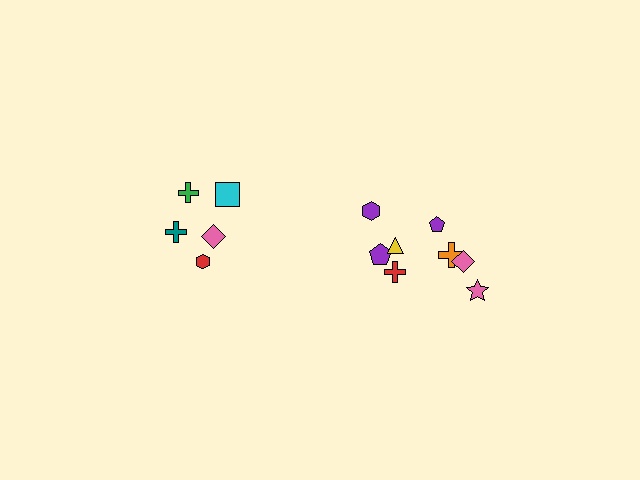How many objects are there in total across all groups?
There are 13 objects.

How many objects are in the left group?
There are 5 objects.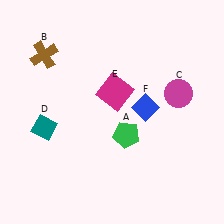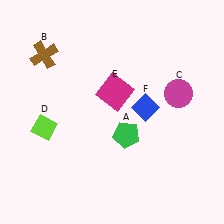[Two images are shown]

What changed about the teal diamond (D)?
In Image 1, D is teal. In Image 2, it changed to lime.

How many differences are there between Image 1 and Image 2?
There is 1 difference between the two images.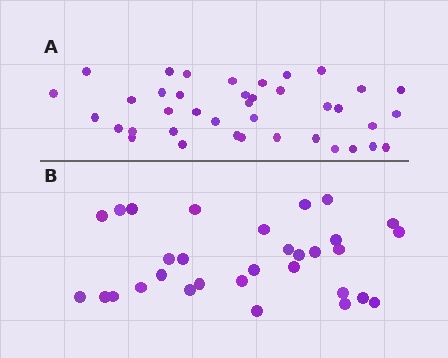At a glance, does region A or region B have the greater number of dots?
Region A (the top region) has more dots.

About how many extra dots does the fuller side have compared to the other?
Region A has roughly 8 or so more dots than region B.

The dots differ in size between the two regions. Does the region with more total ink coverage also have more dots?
No. Region B has more total ink coverage because its dots are larger, but region A actually contains more individual dots. Total area can be misleading — the number of items is what matters here.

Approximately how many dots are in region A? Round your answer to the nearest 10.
About 40 dots. (The exact count is 39, which rounds to 40.)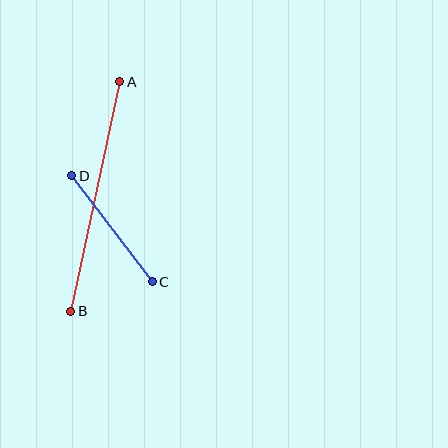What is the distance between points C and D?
The distance is approximately 133 pixels.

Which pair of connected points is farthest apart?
Points A and B are farthest apart.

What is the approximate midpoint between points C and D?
The midpoint is at approximately (112, 229) pixels.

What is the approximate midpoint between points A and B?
The midpoint is at approximately (95, 196) pixels.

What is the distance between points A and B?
The distance is approximately 235 pixels.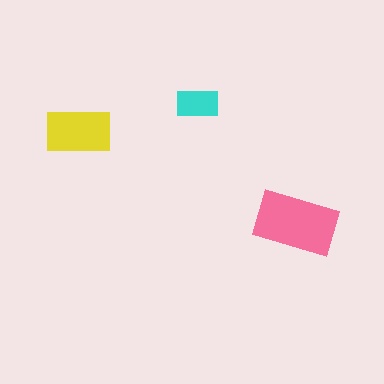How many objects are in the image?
There are 3 objects in the image.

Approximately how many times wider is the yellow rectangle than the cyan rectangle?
About 1.5 times wider.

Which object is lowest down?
The pink rectangle is bottommost.